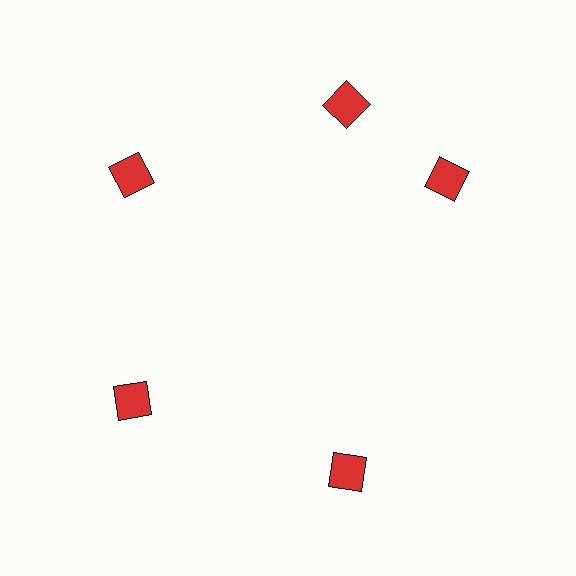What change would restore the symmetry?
The symmetry would be restored by rotating it back into even spacing with its neighbors so that all 5 diamonds sit at equal angles and equal distance from the center.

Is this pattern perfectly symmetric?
No. The 5 red diamonds are arranged in a ring, but one element near the 3 o'clock position is rotated out of alignment along the ring, breaking the 5-fold rotational symmetry.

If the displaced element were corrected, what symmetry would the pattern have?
It would have 5-fold rotational symmetry — the pattern would map onto itself every 72 degrees.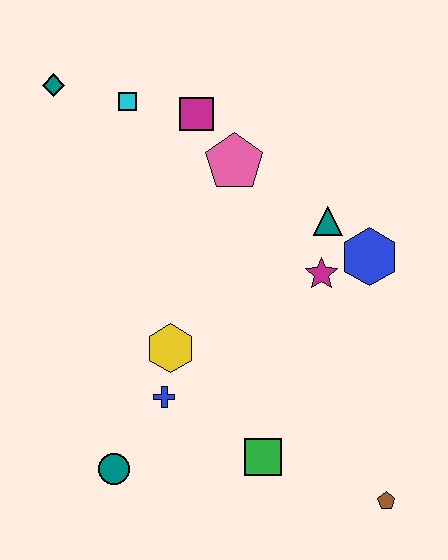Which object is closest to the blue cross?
The yellow hexagon is closest to the blue cross.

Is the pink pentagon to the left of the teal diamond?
No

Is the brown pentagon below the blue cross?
Yes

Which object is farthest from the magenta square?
The brown pentagon is farthest from the magenta square.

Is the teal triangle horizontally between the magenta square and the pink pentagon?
No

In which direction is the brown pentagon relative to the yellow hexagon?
The brown pentagon is to the right of the yellow hexagon.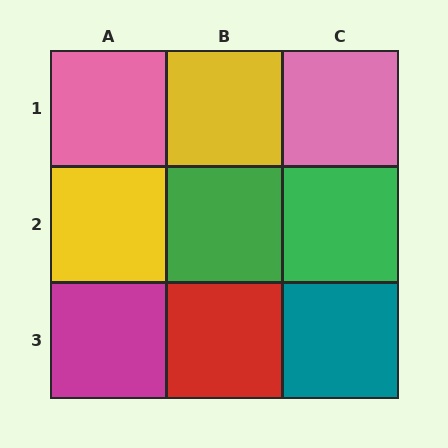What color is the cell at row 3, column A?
Magenta.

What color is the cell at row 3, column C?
Teal.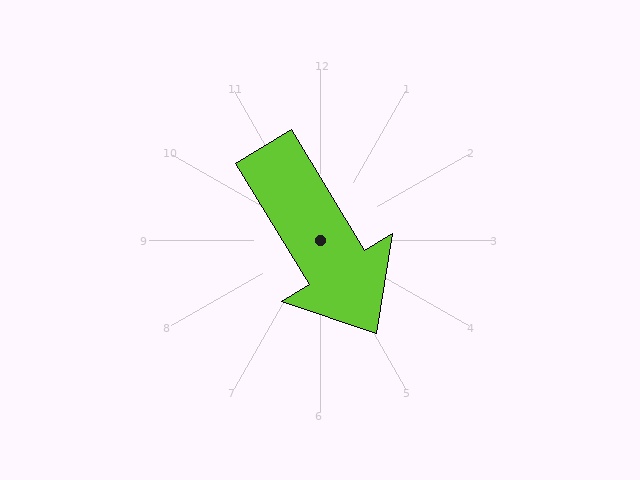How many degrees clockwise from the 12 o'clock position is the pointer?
Approximately 149 degrees.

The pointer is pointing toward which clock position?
Roughly 5 o'clock.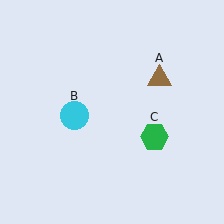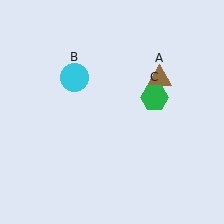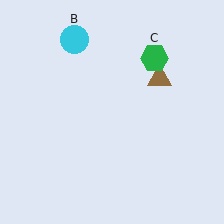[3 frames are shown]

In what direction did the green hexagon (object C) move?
The green hexagon (object C) moved up.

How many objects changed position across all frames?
2 objects changed position: cyan circle (object B), green hexagon (object C).